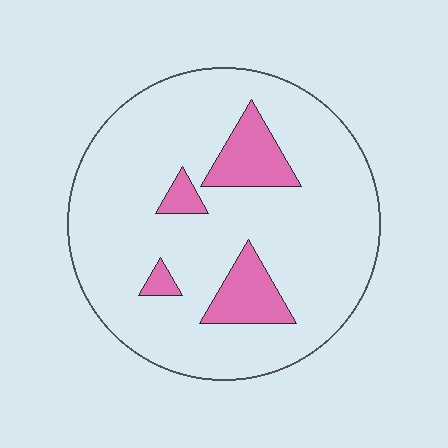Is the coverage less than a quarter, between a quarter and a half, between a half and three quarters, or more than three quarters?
Less than a quarter.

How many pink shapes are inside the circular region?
4.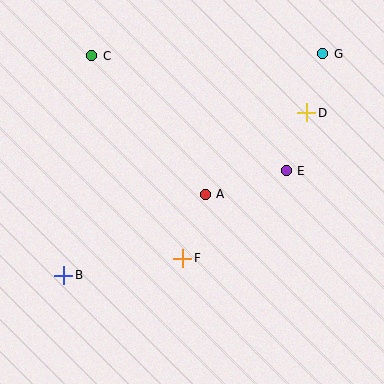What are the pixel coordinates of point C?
Point C is at (92, 56).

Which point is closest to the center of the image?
Point A at (205, 194) is closest to the center.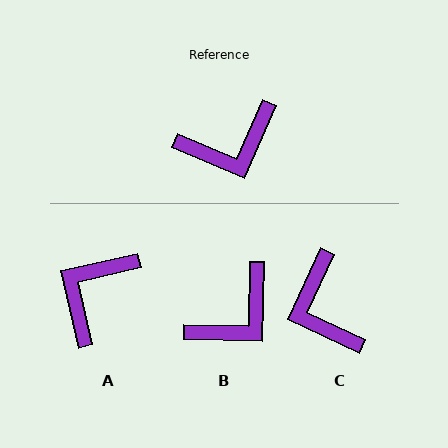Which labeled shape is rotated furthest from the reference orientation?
A, about 144 degrees away.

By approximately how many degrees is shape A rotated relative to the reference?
Approximately 144 degrees clockwise.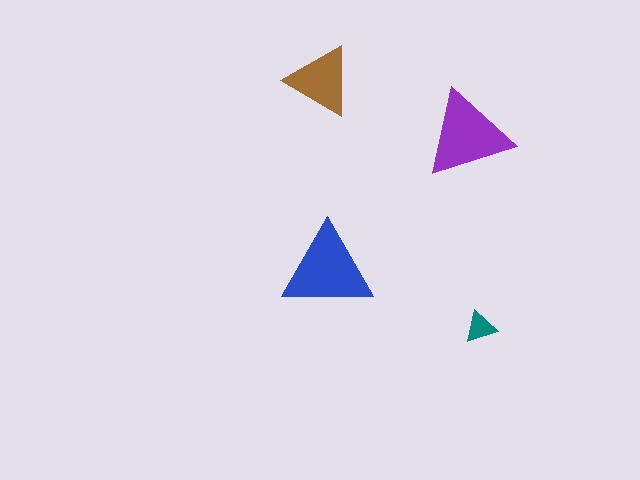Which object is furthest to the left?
The brown triangle is leftmost.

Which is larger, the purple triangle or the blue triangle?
The blue one.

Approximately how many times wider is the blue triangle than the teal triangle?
About 3 times wider.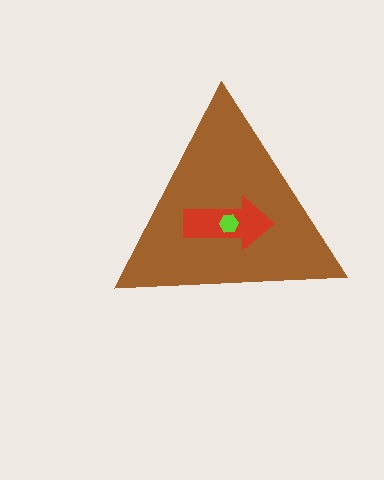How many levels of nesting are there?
3.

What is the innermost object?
The lime hexagon.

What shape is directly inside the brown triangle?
The red arrow.